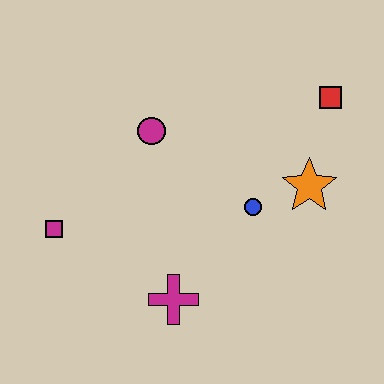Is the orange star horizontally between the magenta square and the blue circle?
No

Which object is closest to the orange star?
The blue circle is closest to the orange star.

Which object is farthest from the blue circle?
The magenta square is farthest from the blue circle.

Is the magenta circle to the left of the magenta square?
No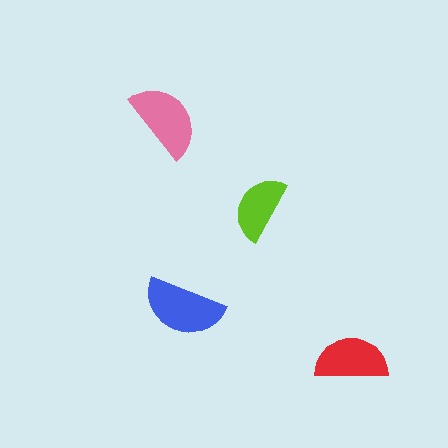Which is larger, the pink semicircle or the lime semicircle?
The pink one.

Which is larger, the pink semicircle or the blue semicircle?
The blue one.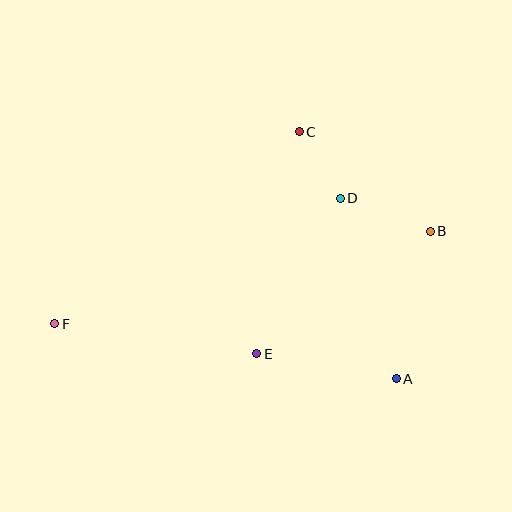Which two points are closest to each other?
Points C and D are closest to each other.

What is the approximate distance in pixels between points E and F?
The distance between E and F is approximately 204 pixels.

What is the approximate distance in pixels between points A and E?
The distance between A and E is approximately 142 pixels.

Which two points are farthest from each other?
Points B and F are farthest from each other.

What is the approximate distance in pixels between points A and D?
The distance between A and D is approximately 189 pixels.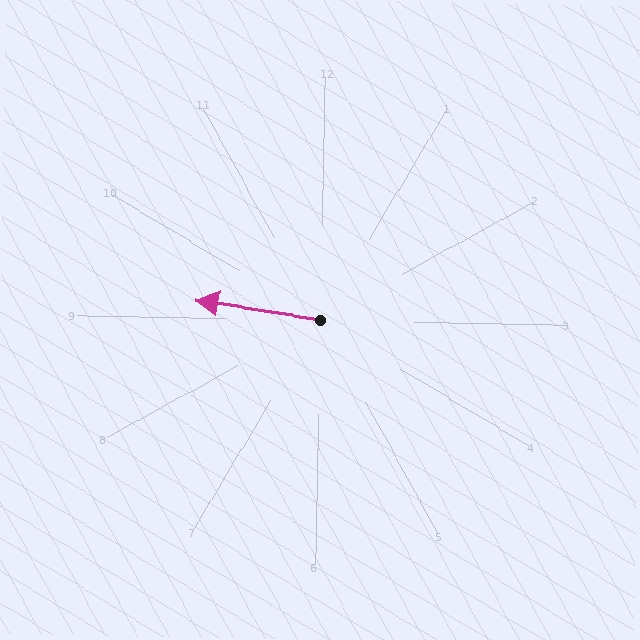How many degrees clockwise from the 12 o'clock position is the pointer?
Approximately 278 degrees.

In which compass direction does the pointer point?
West.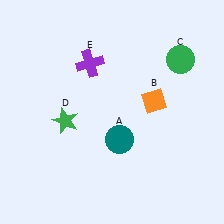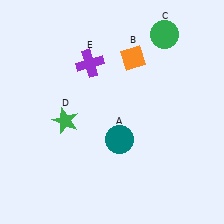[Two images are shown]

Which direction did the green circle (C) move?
The green circle (C) moved up.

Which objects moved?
The objects that moved are: the orange diamond (B), the green circle (C).